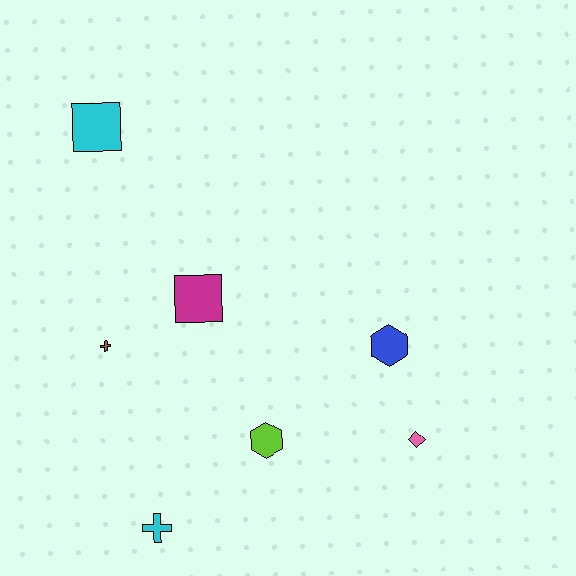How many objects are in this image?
There are 7 objects.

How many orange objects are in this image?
There are no orange objects.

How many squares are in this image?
There are 2 squares.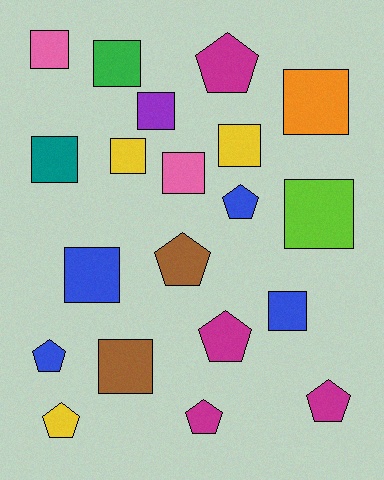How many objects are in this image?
There are 20 objects.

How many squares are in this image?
There are 12 squares.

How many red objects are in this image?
There are no red objects.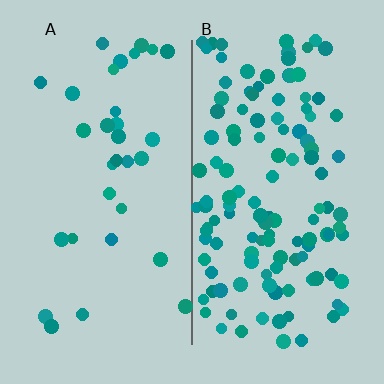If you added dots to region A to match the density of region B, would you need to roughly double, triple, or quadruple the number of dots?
Approximately quadruple.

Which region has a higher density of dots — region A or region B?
B (the right).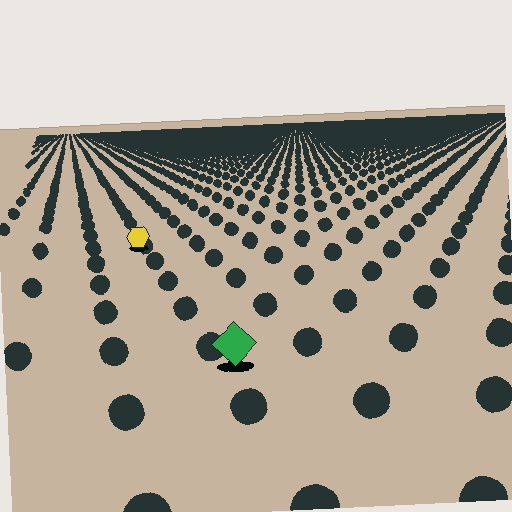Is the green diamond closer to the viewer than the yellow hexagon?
Yes. The green diamond is closer — you can tell from the texture gradient: the ground texture is coarser near it.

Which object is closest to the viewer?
The green diamond is closest. The texture marks near it are larger and more spread out.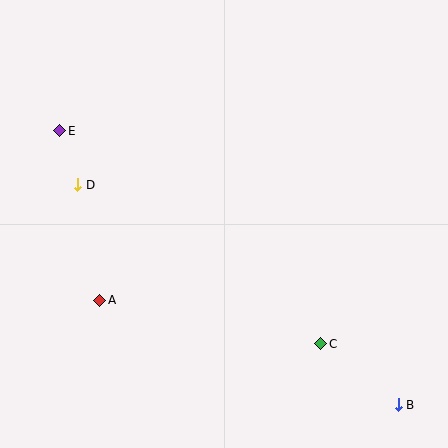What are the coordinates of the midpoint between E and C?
The midpoint between E and C is at (190, 237).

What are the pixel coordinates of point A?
Point A is at (100, 300).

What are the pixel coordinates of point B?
Point B is at (398, 405).